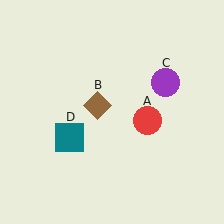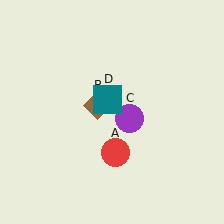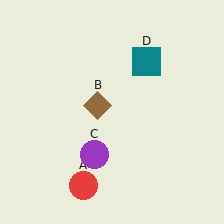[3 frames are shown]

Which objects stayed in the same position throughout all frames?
Brown diamond (object B) remained stationary.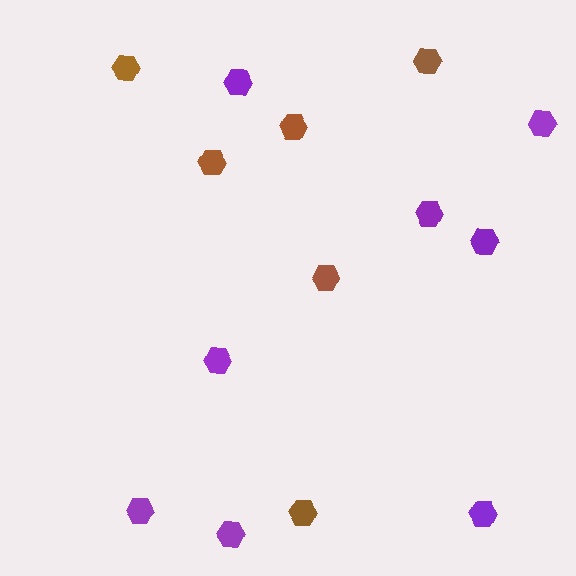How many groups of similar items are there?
There are 2 groups: one group of purple hexagons (8) and one group of brown hexagons (6).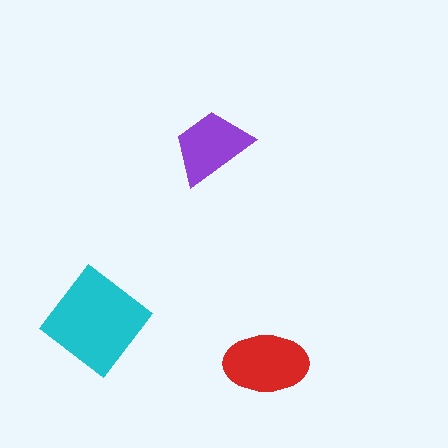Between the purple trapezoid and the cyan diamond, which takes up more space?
The cyan diamond.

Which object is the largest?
The cyan diamond.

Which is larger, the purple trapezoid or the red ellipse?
The red ellipse.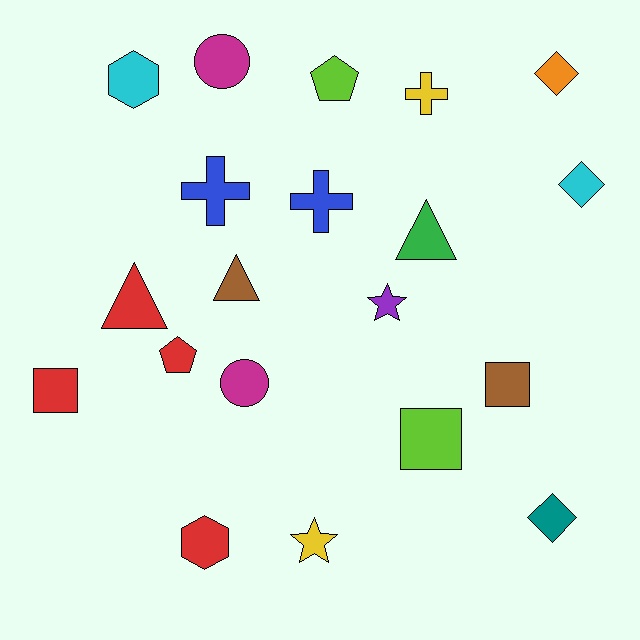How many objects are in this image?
There are 20 objects.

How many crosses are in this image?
There are 3 crosses.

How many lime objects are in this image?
There are 2 lime objects.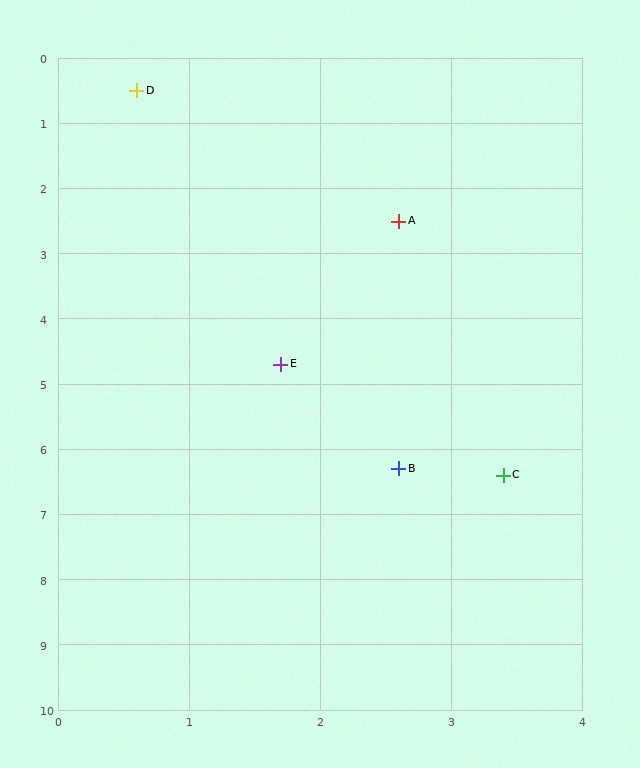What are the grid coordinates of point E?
Point E is at approximately (1.7, 4.7).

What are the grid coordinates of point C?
Point C is at approximately (3.4, 6.4).